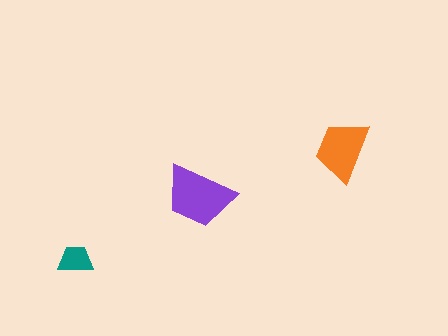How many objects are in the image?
There are 3 objects in the image.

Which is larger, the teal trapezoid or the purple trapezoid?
The purple one.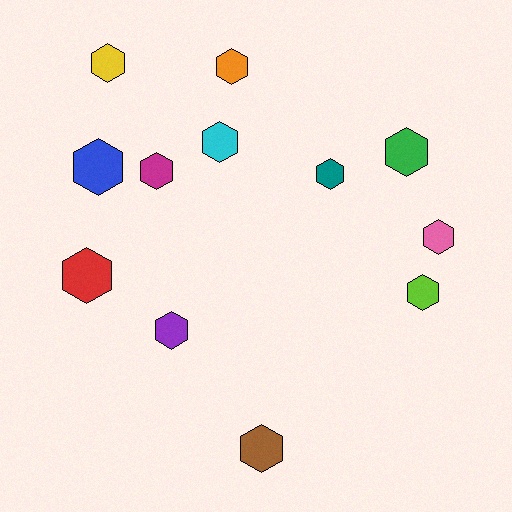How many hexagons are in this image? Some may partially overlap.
There are 12 hexagons.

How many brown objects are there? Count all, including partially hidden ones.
There is 1 brown object.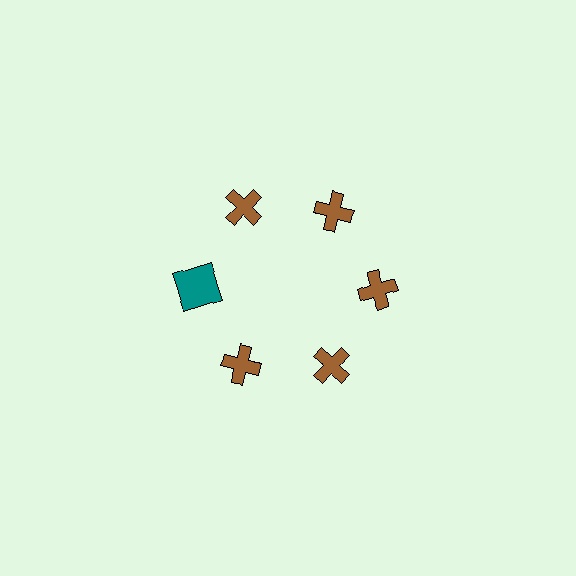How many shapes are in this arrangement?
There are 6 shapes arranged in a ring pattern.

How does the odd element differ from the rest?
It differs in both color (teal instead of brown) and shape (square instead of cross).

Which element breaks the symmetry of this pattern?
The teal square at roughly the 9 o'clock position breaks the symmetry. All other shapes are brown crosses.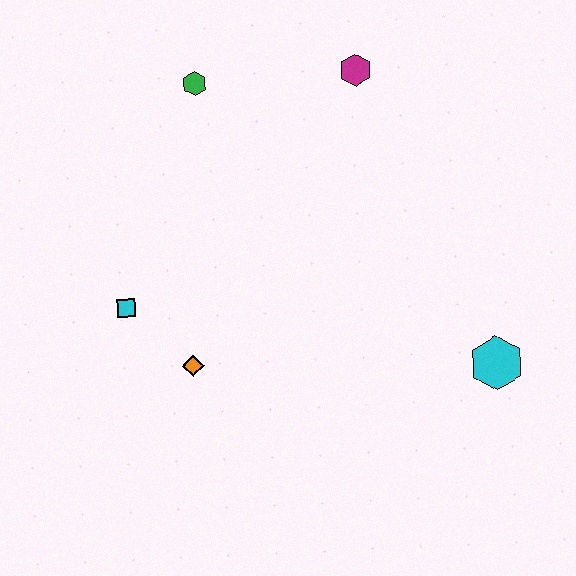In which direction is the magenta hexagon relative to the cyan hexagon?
The magenta hexagon is above the cyan hexagon.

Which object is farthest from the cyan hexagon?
The green hexagon is farthest from the cyan hexagon.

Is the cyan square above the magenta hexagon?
No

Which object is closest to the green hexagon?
The magenta hexagon is closest to the green hexagon.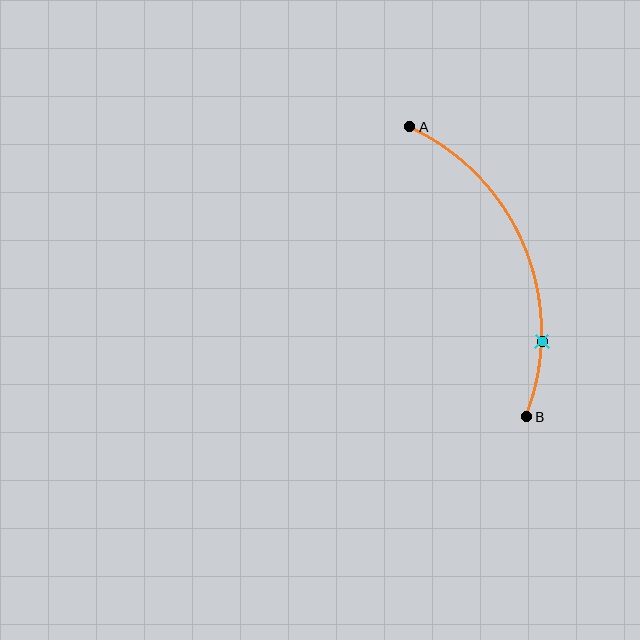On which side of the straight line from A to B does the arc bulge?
The arc bulges to the right of the straight line connecting A and B.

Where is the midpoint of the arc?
The arc midpoint is the point on the curve farthest from the straight line joining A and B. It sits to the right of that line.